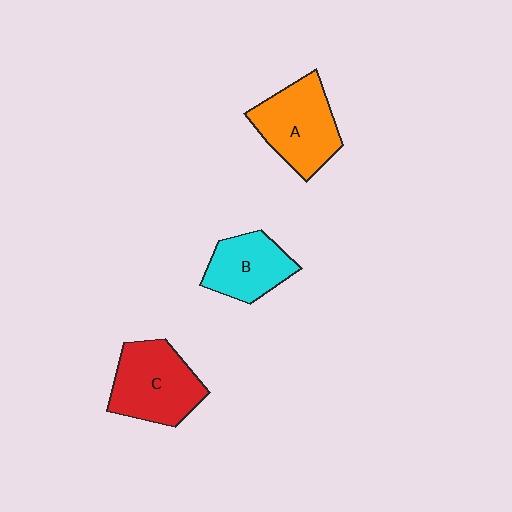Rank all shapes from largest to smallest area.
From largest to smallest: C (red), A (orange), B (cyan).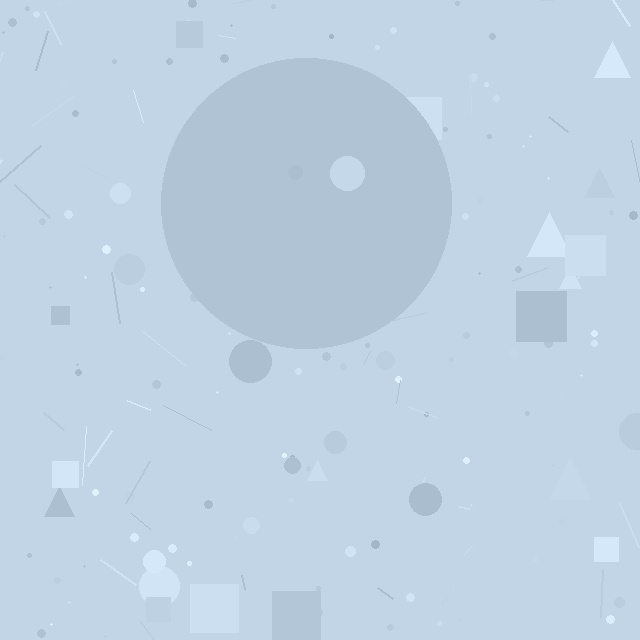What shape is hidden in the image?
A circle is hidden in the image.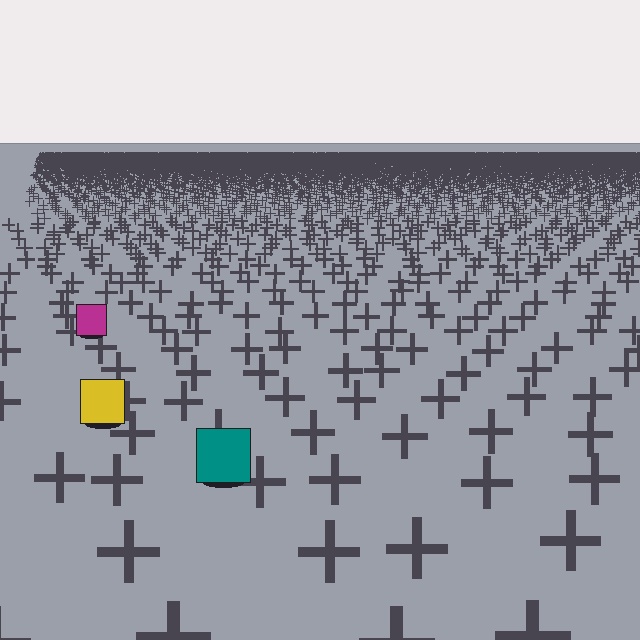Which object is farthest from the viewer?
The magenta square is farthest from the viewer. It appears smaller and the ground texture around it is denser.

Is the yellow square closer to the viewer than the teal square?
No. The teal square is closer — you can tell from the texture gradient: the ground texture is coarser near it.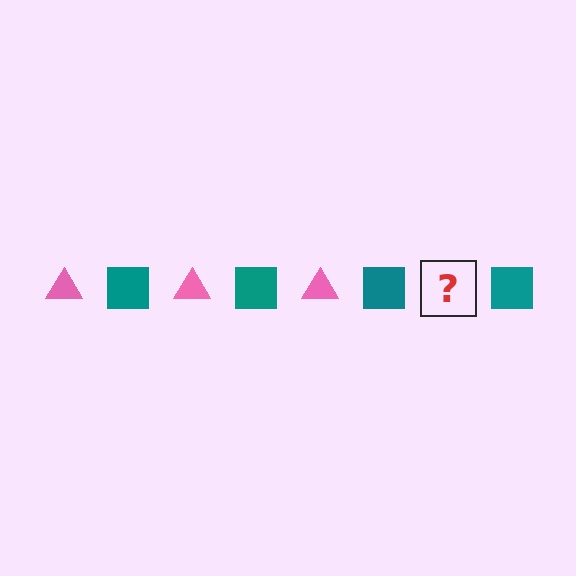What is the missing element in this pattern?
The missing element is a pink triangle.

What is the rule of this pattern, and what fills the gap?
The rule is that the pattern alternates between pink triangle and teal square. The gap should be filled with a pink triangle.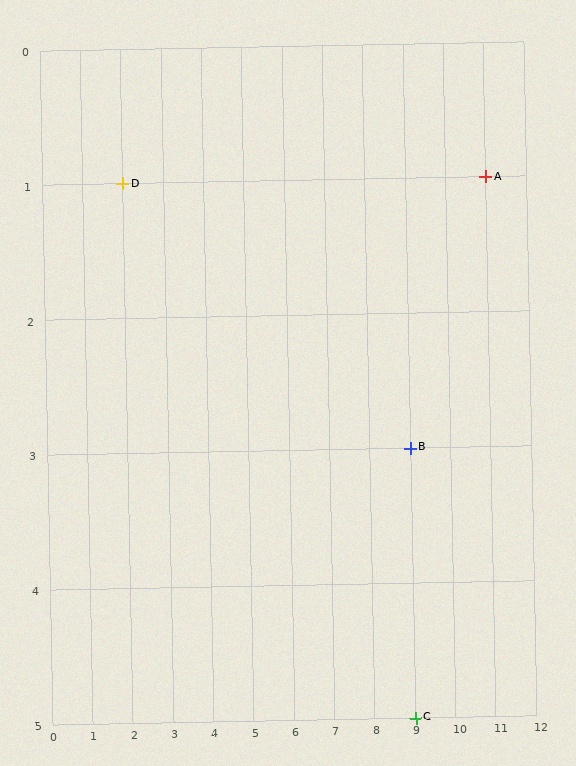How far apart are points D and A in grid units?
Points D and A are 9 columns apart.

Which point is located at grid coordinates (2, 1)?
Point D is at (2, 1).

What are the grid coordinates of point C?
Point C is at grid coordinates (9, 5).